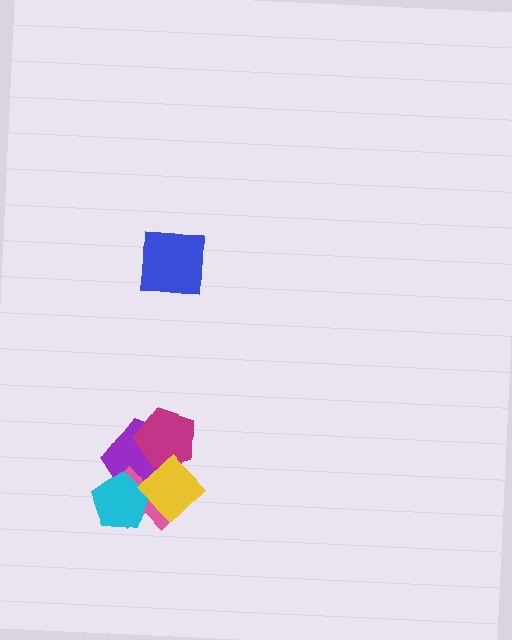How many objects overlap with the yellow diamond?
4 objects overlap with the yellow diamond.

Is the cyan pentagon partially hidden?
Yes, it is partially covered by another shape.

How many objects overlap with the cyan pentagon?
3 objects overlap with the cyan pentagon.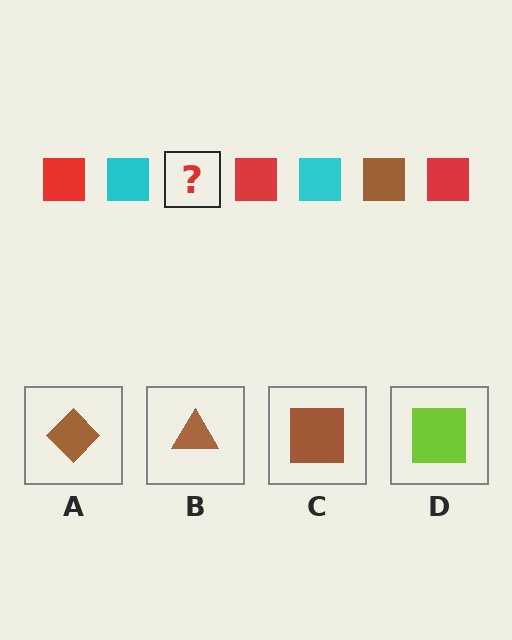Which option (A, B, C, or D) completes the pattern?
C.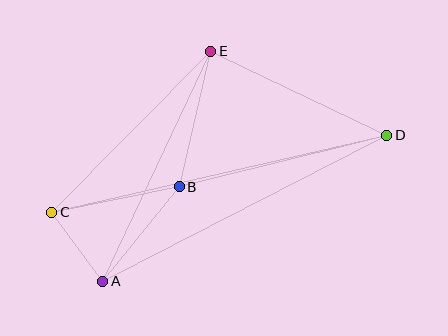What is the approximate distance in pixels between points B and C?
The distance between B and C is approximately 130 pixels.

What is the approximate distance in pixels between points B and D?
The distance between B and D is approximately 214 pixels.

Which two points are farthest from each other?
Points C and D are farthest from each other.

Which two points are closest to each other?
Points A and C are closest to each other.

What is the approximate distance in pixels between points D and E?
The distance between D and E is approximately 195 pixels.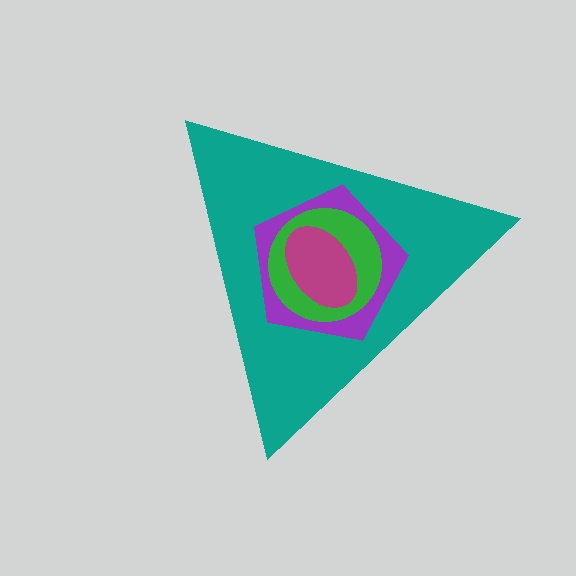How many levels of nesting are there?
4.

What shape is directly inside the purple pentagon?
The green circle.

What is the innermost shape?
The magenta ellipse.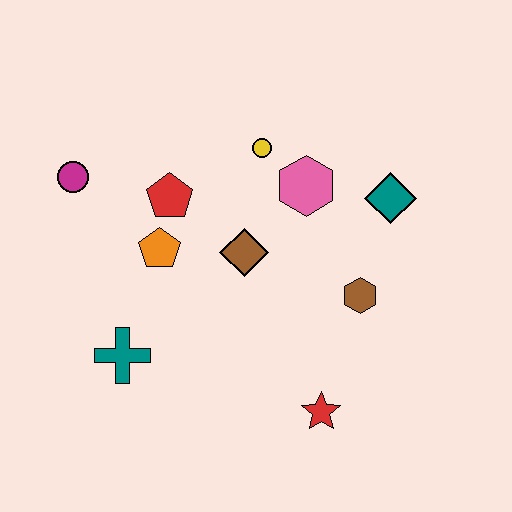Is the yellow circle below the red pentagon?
No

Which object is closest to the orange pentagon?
The red pentagon is closest to the orange pentagon.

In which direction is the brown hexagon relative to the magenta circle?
The brown hexagon is to the right of the magenta circle.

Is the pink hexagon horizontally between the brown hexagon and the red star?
No